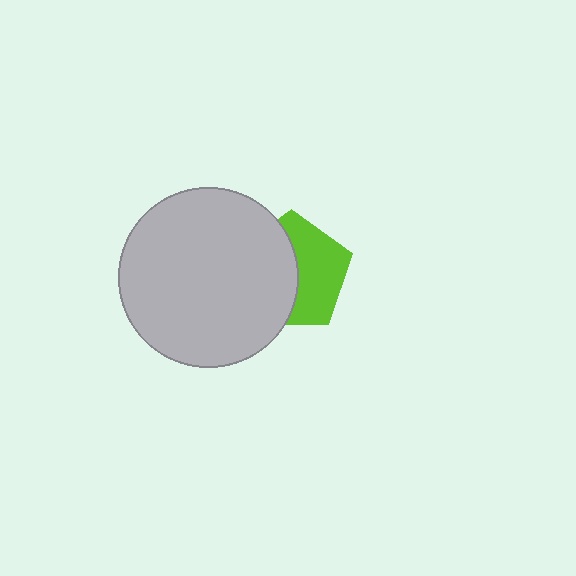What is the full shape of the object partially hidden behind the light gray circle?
The partially hidden object is a lime pentagon.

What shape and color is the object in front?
The object in front is a light gray circle.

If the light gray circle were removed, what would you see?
You would see the complete lime pentagon.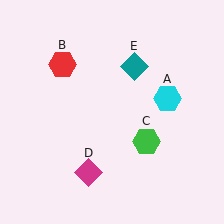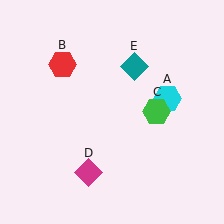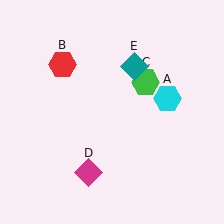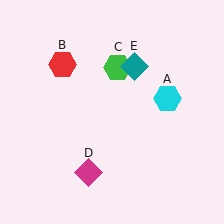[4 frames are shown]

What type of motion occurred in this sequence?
The green hexagon (object C) rotated counterclockwise around the center of the scene.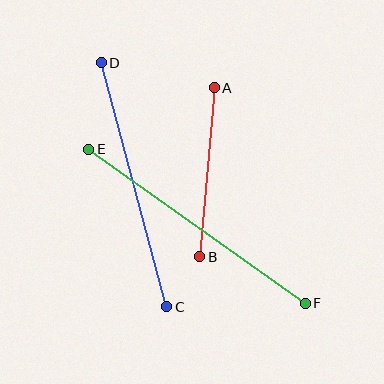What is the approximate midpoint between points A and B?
The midpoint is at approximately (207, 172) pixels.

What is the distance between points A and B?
The distance is approximately 169 pixels.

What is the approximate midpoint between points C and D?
The midpoint is at approximately (134, 185) pixels.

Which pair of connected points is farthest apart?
Points E and F are farthest apart.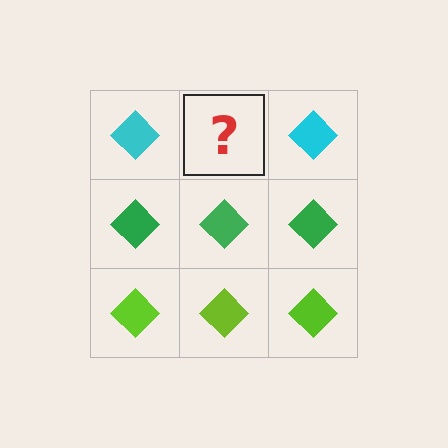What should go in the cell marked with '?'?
The missing cell should contain a cyan diamond.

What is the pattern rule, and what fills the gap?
The rule is that each row has a consistent color. The gap should be filled with a cyan diamond.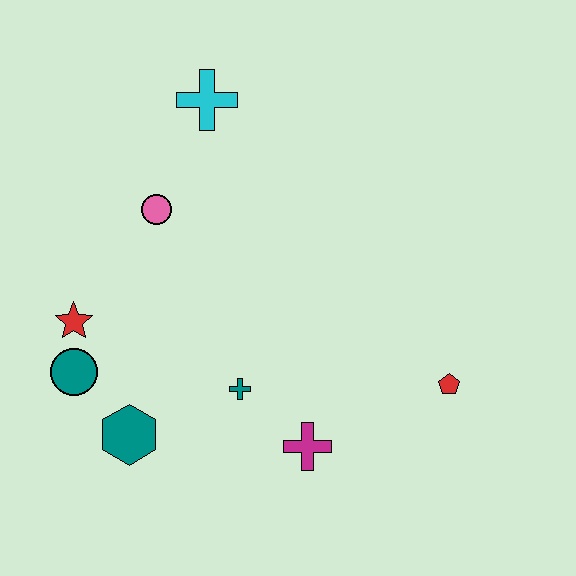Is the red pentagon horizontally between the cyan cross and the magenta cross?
No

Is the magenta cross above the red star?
No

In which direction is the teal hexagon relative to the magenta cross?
The teal hexagon is to the left of the magenta cross.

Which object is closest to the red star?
The teal circle is closest to the red star.